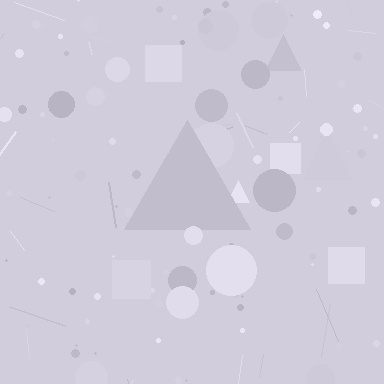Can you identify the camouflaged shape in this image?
The camouflaged shape is a triangle.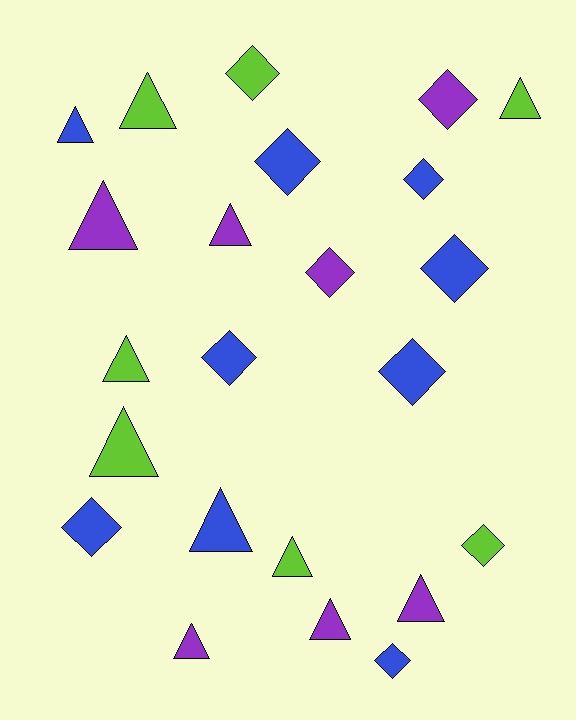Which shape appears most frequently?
Triangle, with 12 objects.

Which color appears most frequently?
Blue, with 9 objects.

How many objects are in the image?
There are 23 objects.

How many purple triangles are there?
There are 5 purple triangles.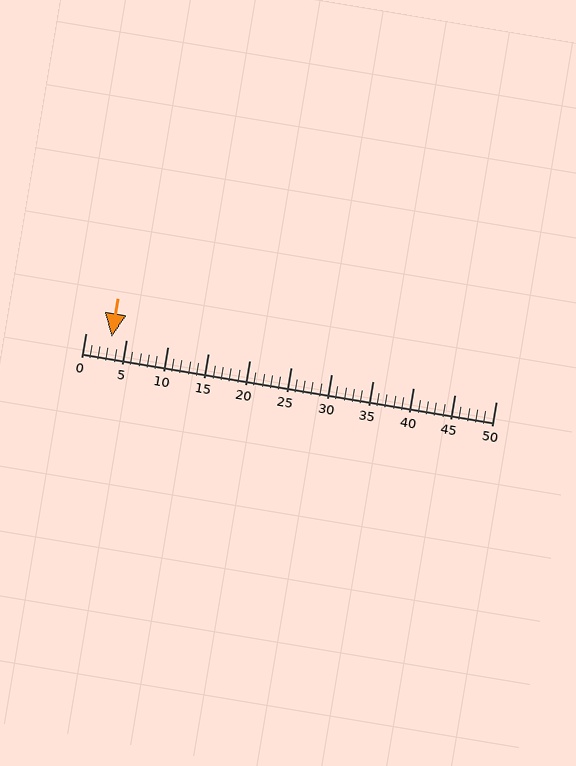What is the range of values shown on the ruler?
The ruler shows values from 0 to 50.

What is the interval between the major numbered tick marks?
The major tick marks are spaced 5 units apart.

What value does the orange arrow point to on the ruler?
The orange arrow points to approximately 3.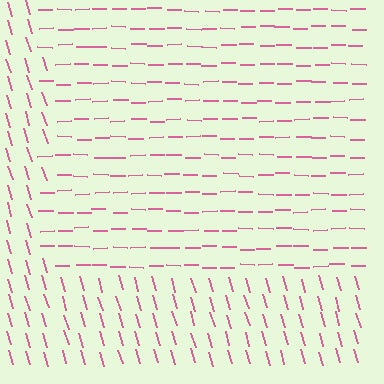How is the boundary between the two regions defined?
The boundary is defined purely by a change in line orientation (approximately 73 degrees difference). All lines are the same color and thickness.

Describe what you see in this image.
The image is filled with small pink line segments. A rectangle region in the image has lines oriented differently from the surrounding lines, creating a visible texture boundary.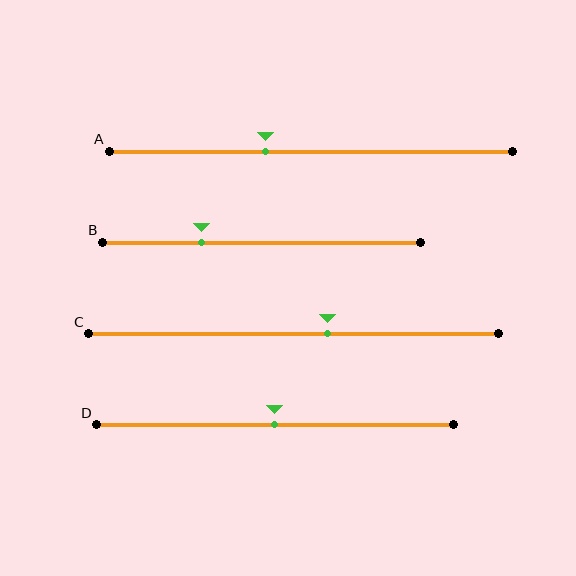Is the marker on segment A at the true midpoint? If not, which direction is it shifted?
No, the marker on segment A is shifted to the left by about 11% of the segment length.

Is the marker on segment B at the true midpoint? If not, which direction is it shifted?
No, the marker on segment B is shifted to the left by about 19% of the segment length.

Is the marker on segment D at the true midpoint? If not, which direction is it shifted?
Yes, the marker on segment D is at the true midpoint.